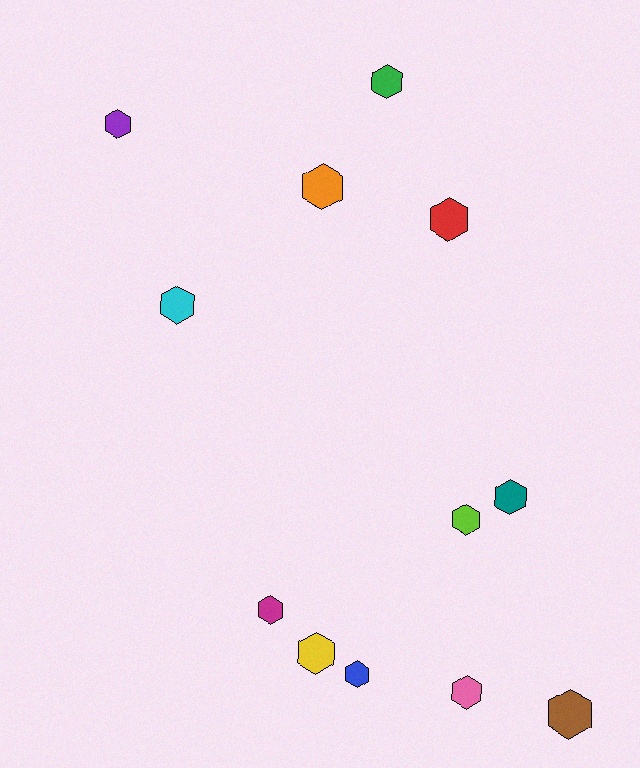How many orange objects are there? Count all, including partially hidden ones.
There is 1 orange object.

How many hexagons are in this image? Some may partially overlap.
There are 12 hexagons.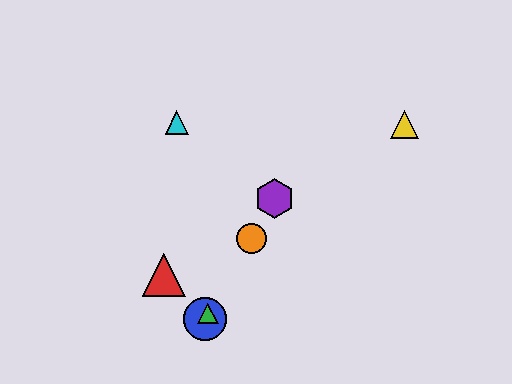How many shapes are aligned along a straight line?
4 shapes (the blue circle, the green triangle, the purple hexagon, the orange circle) are aligned along a straight line.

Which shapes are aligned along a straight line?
The blue circle, the green triangle, the purple hexagon, the orange circle are aligned along a straight line.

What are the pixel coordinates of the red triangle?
The red triangle is at (164, 275).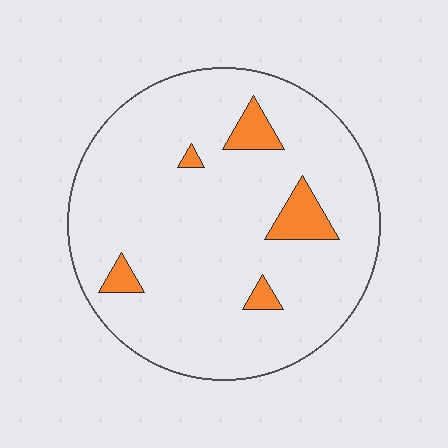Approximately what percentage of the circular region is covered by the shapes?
Approximately 10%.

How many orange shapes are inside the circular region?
5.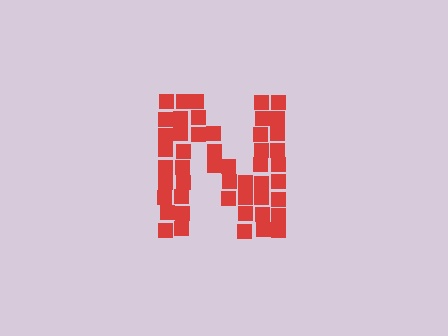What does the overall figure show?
The overall figure shows the letter N.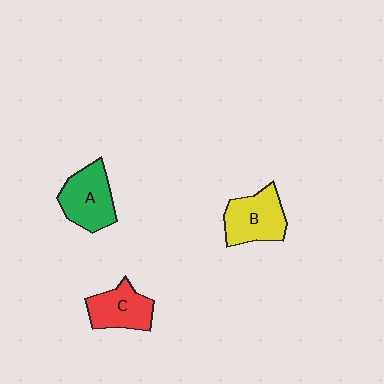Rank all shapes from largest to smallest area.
From largest to smallest: A (green), B (yellow), C (red).